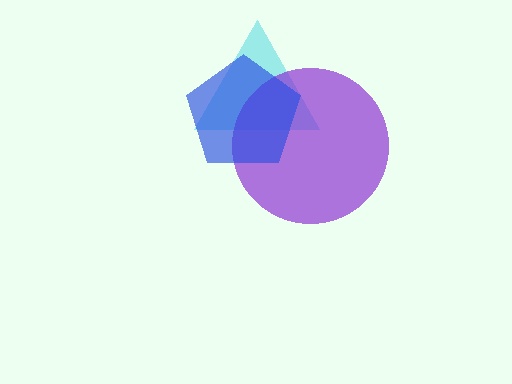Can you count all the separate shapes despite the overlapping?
Yes, there are 3 separate shapes.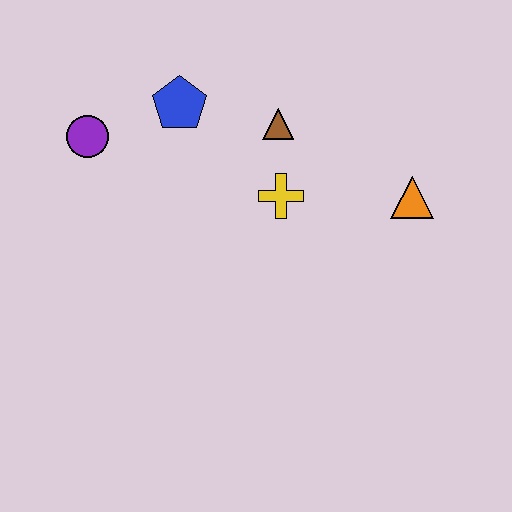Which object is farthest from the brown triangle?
The purple circle is farthest from the brown triangle.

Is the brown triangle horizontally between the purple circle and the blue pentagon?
No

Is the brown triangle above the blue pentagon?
No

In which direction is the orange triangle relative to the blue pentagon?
The orange triangle is to the right of the blue pentagon.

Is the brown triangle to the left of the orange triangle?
Yes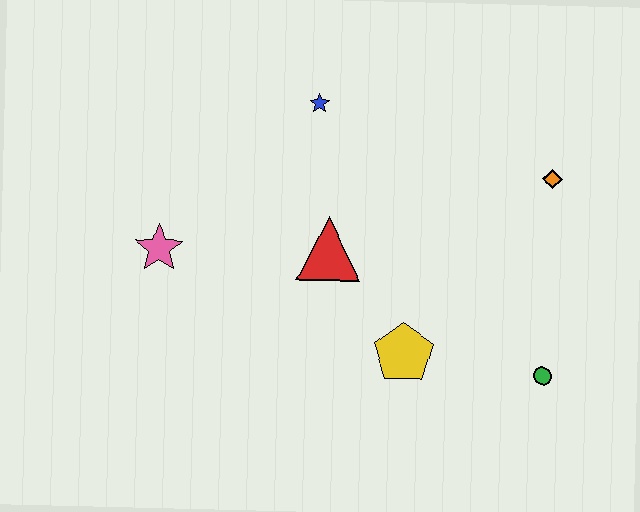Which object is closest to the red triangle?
The yellow pentagon is closest to the red triangle.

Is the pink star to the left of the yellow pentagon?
Yes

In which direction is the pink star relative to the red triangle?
The pink star is to the left of the red triangle.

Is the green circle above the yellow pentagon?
No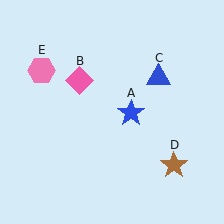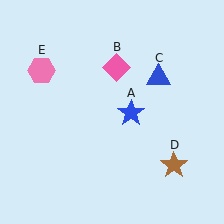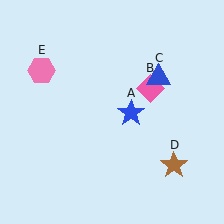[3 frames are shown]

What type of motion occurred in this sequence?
The pink diamond (object B) rotated clockwise around the center of the scene.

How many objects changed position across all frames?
1 object changed position: pink diamond (object B).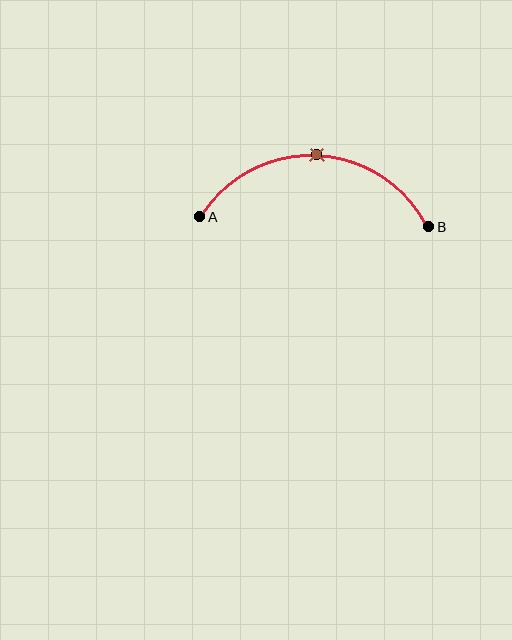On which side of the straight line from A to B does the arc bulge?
The arc bulges above the straight line connecting A and B.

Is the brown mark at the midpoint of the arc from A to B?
Yes. The brown mark lies on the arc at equal arc-length from both A and B — it is the arc midpoint.